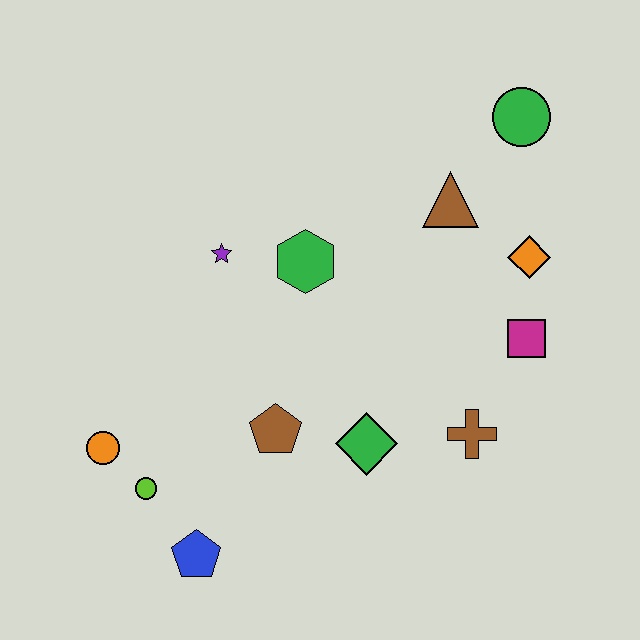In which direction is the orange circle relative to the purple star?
The orange circle is below the purple star.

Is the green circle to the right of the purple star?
Yes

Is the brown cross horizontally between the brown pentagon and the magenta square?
Yes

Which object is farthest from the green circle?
The blue pentagon is farthest from the green circle.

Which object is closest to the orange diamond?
The magenta square is closest to the orange diamond.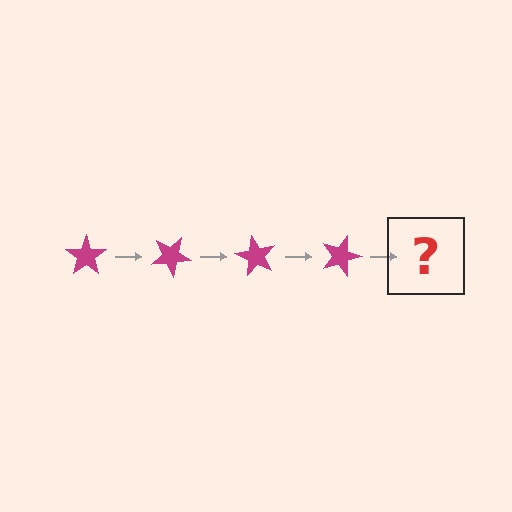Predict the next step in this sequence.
The next step is a magenta star rotated 120 degrees.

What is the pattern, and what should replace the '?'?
The pattern is that the star rotates 30 degrees each step. The '?' should be a magenta star rotated 120 degrees.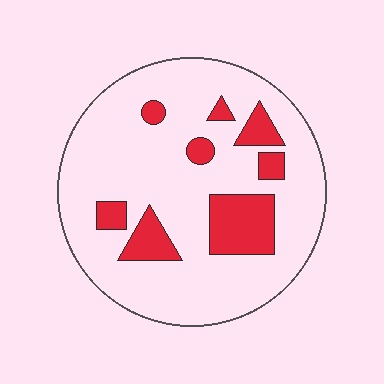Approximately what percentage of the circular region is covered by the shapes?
Approximately 20%.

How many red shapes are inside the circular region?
8.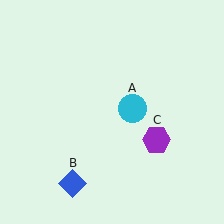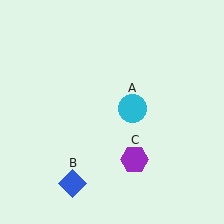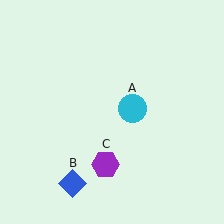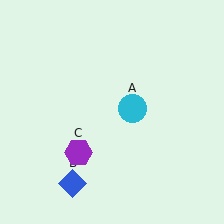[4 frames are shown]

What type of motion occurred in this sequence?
The purple hexagon (object C) rotated clockwise around the center of the scene.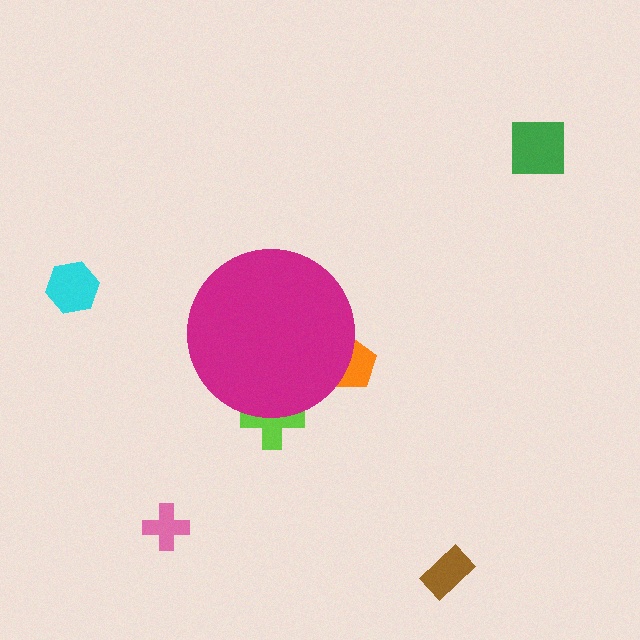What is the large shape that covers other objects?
A magenta circle.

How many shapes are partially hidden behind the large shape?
2 shapes are partially hidden.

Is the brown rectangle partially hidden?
No, the brown rectangle is fully visible.